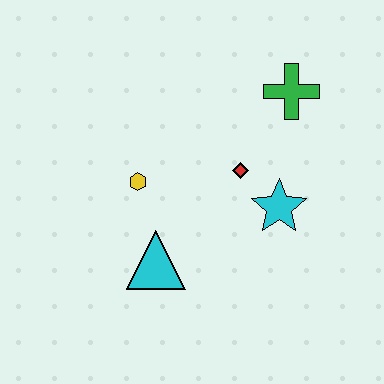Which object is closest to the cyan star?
The red diamond is closest to the cyan star.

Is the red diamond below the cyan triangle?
No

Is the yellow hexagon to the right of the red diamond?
No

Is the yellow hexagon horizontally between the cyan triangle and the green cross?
No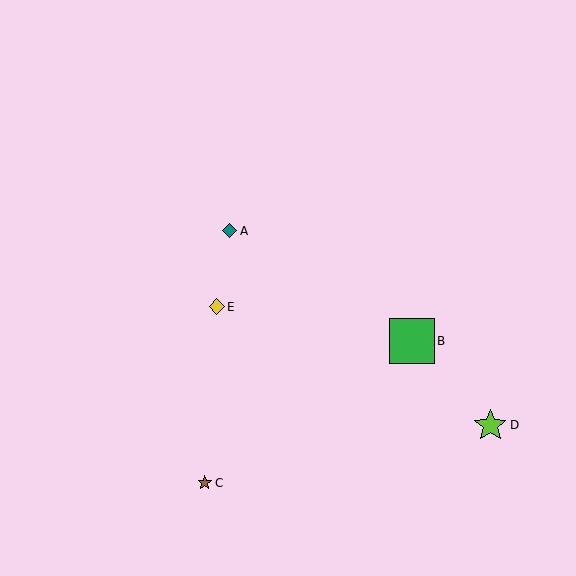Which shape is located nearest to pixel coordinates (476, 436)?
The lime star (labeled D) at (490, 425) is nearest to that location.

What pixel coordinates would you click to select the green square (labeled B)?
Click at (412, 341) to select the green square B.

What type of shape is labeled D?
Shape D is a lime star.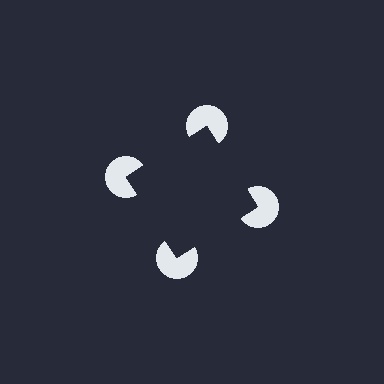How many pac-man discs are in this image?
There are 4 — one at each vertex of the illusory square.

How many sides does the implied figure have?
4 sides.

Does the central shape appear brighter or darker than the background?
It typically appears slightly darker than the background, even though no actual brightness change is drawn.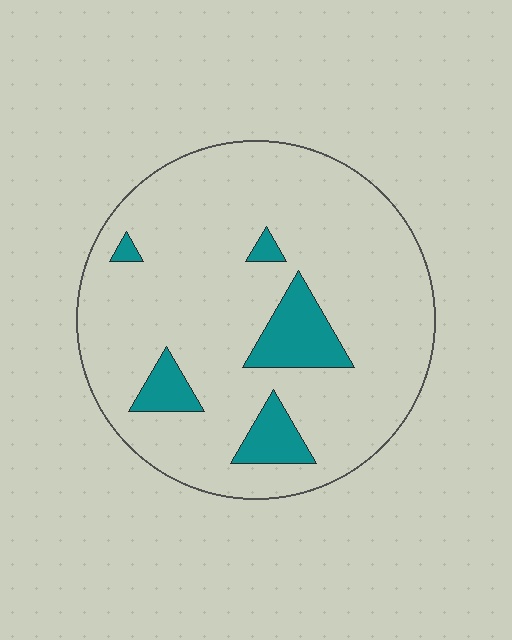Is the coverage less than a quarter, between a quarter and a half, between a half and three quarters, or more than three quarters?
Less than a quarter.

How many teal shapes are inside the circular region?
5.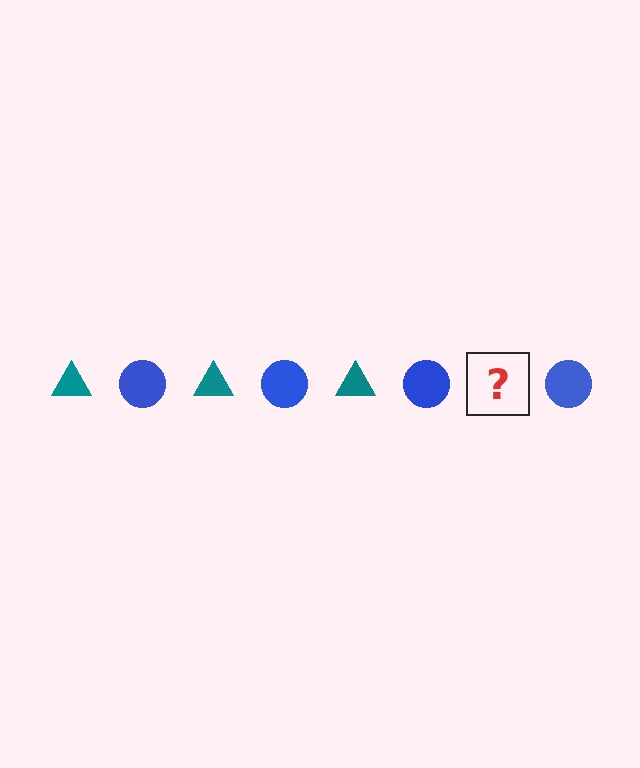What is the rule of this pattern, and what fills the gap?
The rule is that the pattern alternates between teal triangle and blue circle. The gap should be filled with a teal triangle.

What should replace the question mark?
The question mark should be replaced with a teal triangle.